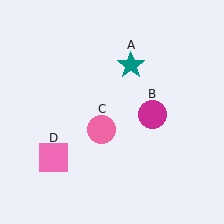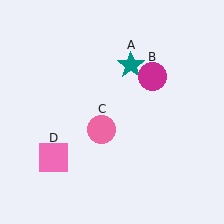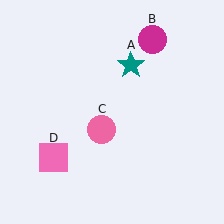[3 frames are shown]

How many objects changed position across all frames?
1 object changed position: magenta circle (object B).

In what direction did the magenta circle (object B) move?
The magenta circle (object B) moved up.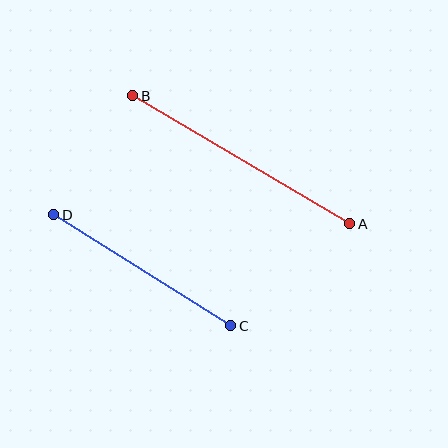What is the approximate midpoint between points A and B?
The midpoint is at approximately (241, 160) pixels.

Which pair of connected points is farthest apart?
Points A and B are farthest apart.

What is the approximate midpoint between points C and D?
The midpoint is at approximately (142, 270) pixels.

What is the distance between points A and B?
The distance is approximately 252 pixels.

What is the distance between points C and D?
The distance is approximately 209 pixels.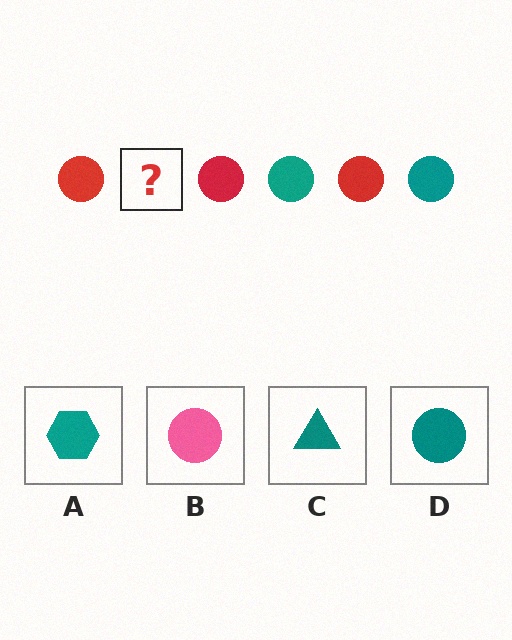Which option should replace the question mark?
Option D.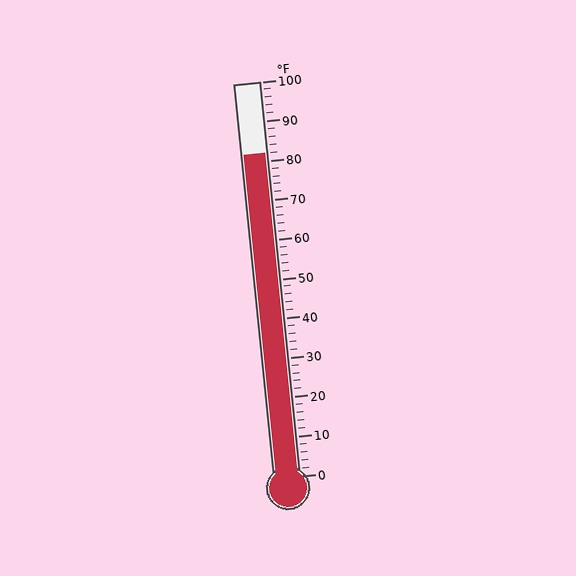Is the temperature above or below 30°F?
The temperature is above 30°F.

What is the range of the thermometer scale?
The thermometer scale ranges from 0°F to 100°F.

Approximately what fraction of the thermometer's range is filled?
The thermometer is filled to approximately 80% of its range.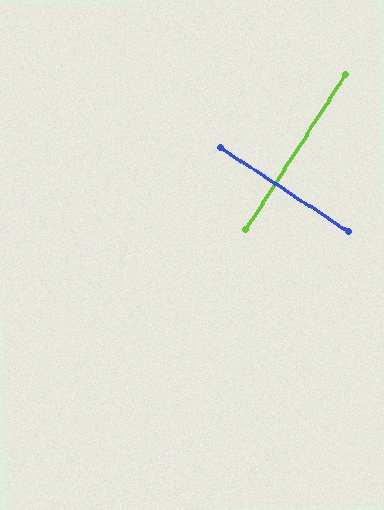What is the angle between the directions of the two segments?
Approximately 89 degrees.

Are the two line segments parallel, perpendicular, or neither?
Perpendicular — they meet at approximately 89°.